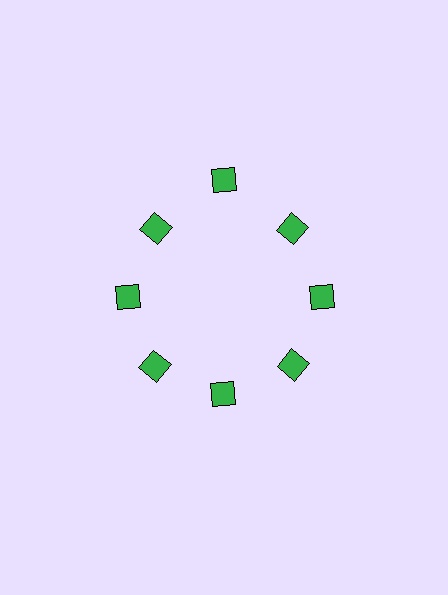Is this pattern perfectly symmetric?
No. The 8 green squares are arranged in a ring, but one element near the 12 o'clock position is pushed outward from the center, breaking the 8-fold rotational symmetry.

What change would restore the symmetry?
The symmetry would be restored by moving it inward, back onto the ring so that all 8 squares sit at equal angles and equal distance from the center.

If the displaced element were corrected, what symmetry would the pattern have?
It would have 8-fold rotational symmetry — the pattern would map onto itself every 45 degrees.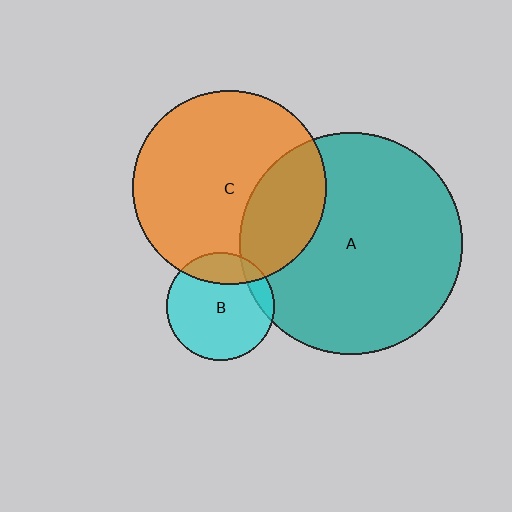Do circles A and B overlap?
Yes.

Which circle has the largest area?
Circle A (teal).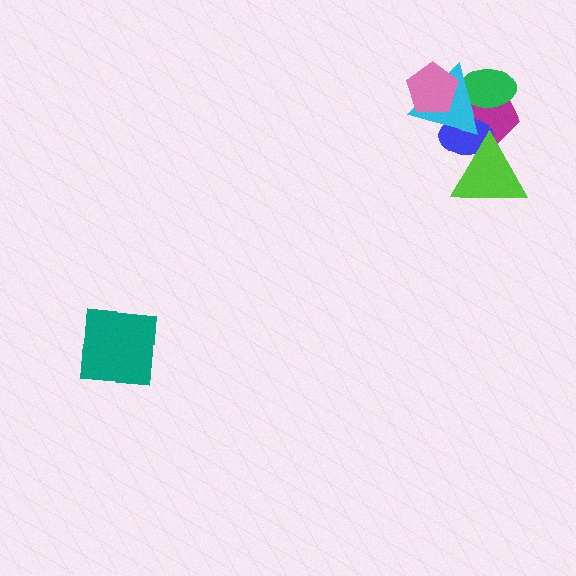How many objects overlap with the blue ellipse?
3 objects overlap with the blue ellipse.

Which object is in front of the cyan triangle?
The pink pentagon is in front of the cyan triangle.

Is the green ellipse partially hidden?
Yes, it is partially covered by another shape.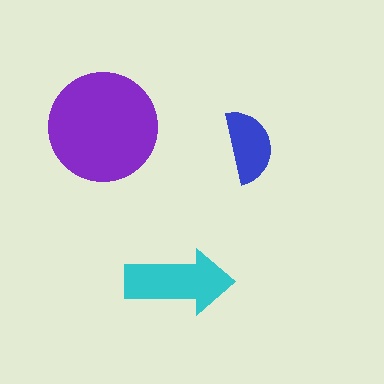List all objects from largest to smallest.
The purple circle, the cyan arrow, the blue semicircle.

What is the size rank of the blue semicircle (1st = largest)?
3rd.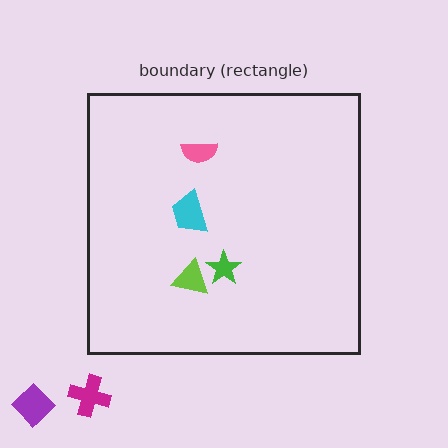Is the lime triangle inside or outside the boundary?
Inside.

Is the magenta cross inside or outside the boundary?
Outside.